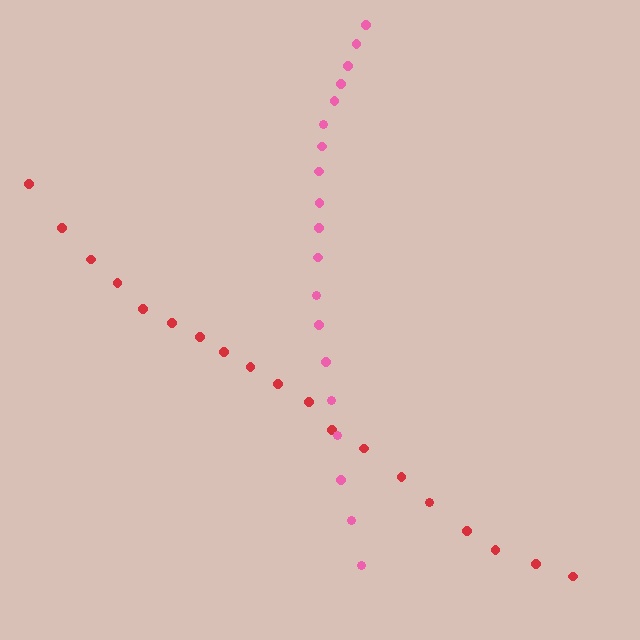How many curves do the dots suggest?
There are 2 distinct paths.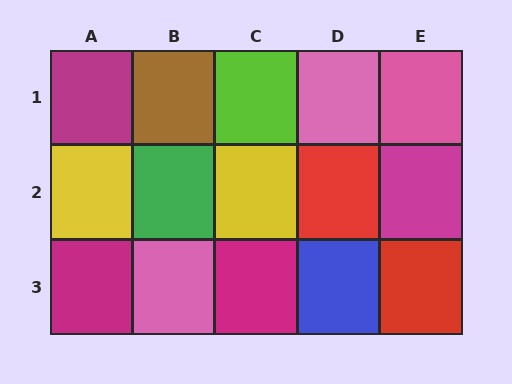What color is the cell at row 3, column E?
Red.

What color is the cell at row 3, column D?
Blue.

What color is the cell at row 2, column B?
Green.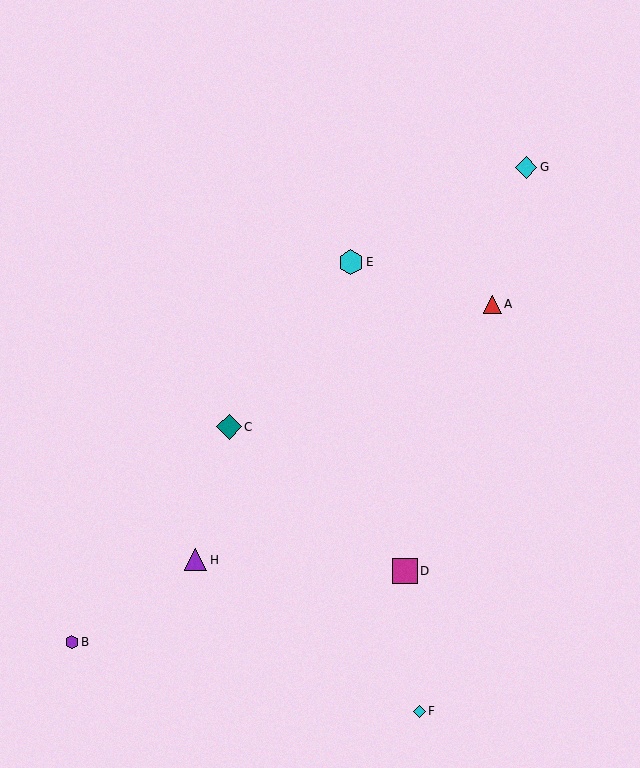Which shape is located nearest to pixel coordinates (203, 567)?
The purple triangle (labeled H) at (196, 560) is nearest to that location.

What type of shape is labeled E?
Shape E is a cyan hexagon.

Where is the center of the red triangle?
The center of the red triangle is at (493, 305).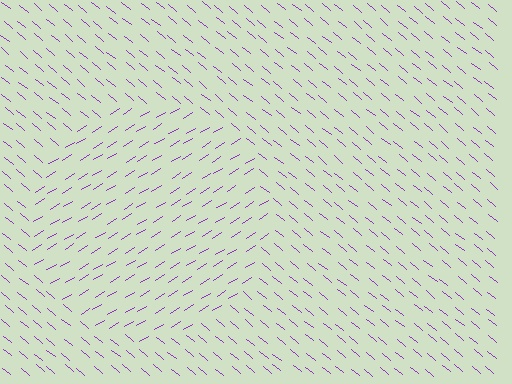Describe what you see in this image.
The image is filled with small purple line segments. A circle region in the image has lines oriented differently from the surrounding lines, creating a visible texture boundary.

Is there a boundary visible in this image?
Yes, there is a texture boundary formed by a change in line orientation.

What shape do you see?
I see a circle.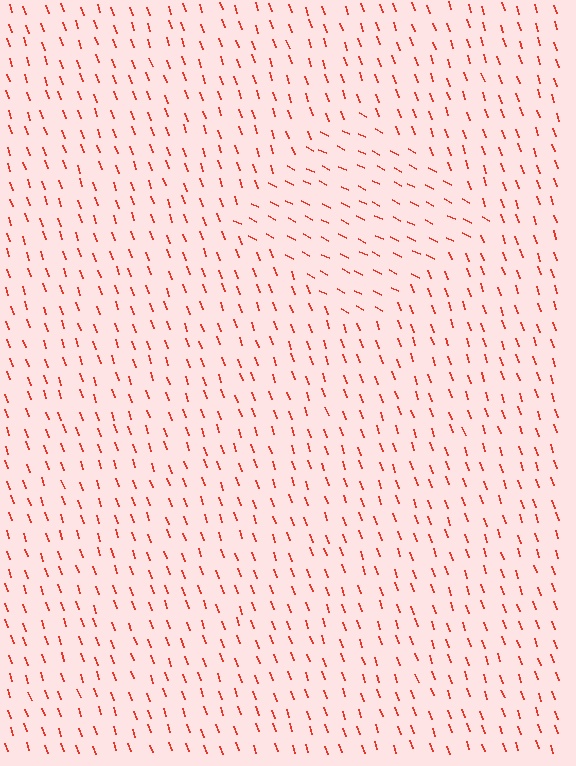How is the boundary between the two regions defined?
The boundary is defined purely by a change in line orientation (approximately 45 degrees difference). All lines are the same color and thickness.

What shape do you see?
I see a diamond.